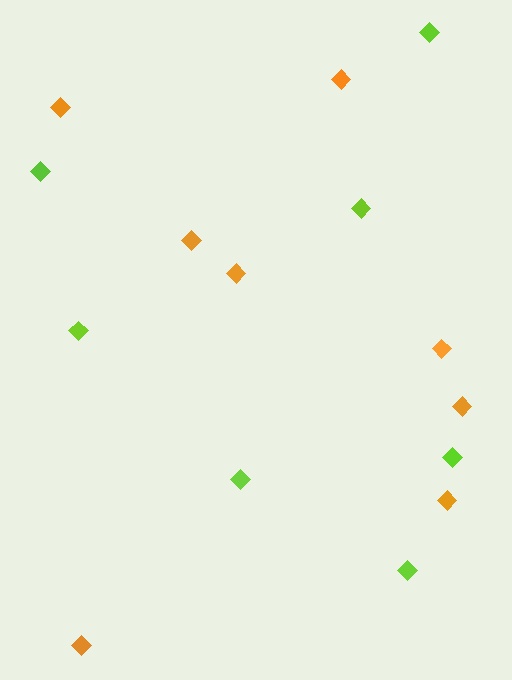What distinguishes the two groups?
There are 2 groups: one group of orange diamonds (8) and one group of lime diamonds (7).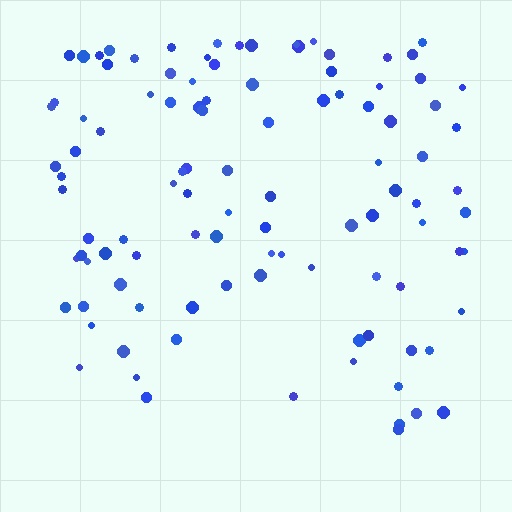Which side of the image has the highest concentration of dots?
The top.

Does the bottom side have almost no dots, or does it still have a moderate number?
Still a moderate number, just noticeably fewer than the top.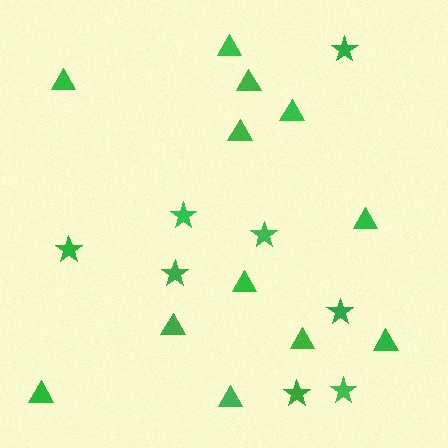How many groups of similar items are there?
There are 2 groups: one group of triangles (12) and one group of stars (8).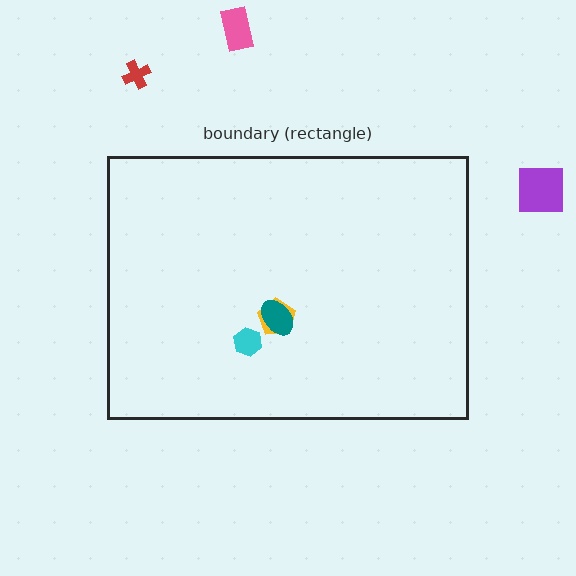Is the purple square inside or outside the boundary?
Outside.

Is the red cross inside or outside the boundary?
Outside.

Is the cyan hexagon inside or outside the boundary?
Inside.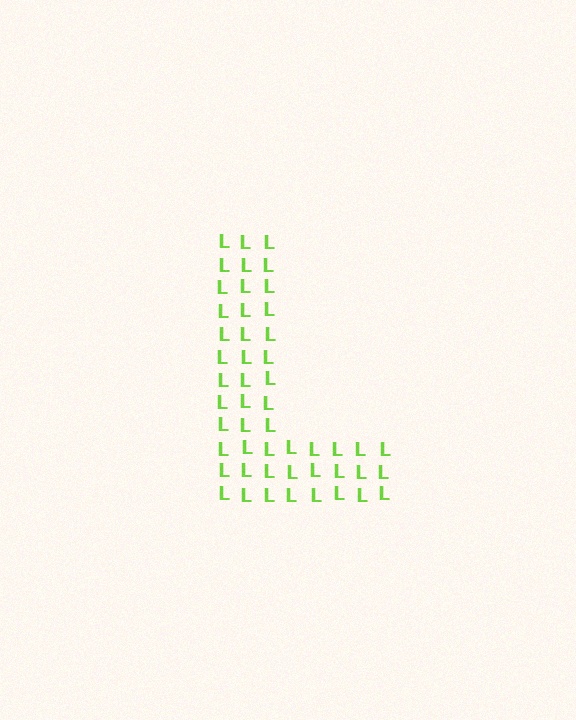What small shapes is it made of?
It is made of small letter L's.